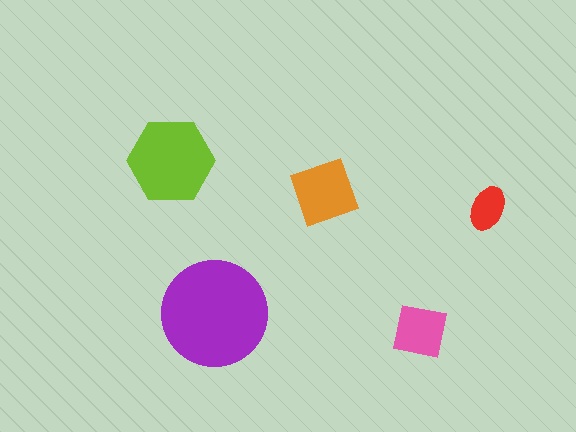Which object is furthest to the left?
The lime hexagon is leftmost.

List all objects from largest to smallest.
The purple circle, the lime hexagon, the orange diamond, the pink square, the red ellipse.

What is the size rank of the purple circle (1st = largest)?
1st.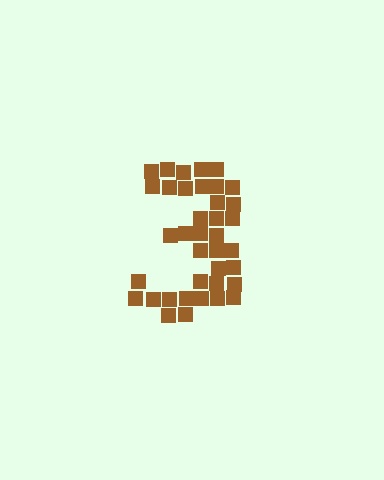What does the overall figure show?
The overall figure shows the digit 3.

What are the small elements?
The small elements are squares.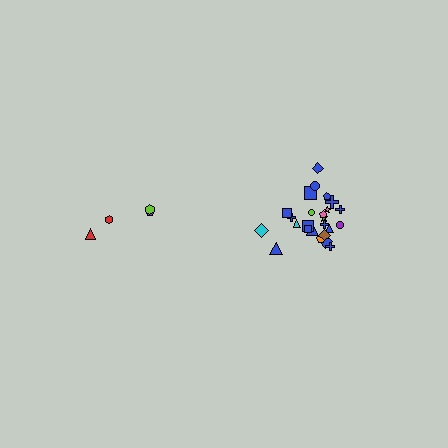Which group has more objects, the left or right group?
The right group.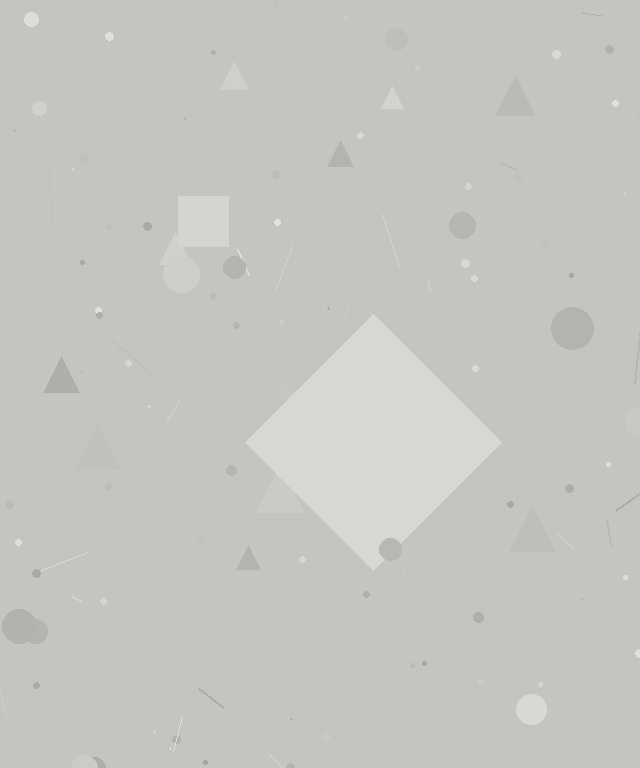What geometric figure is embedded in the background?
A diamond is embedded in the background.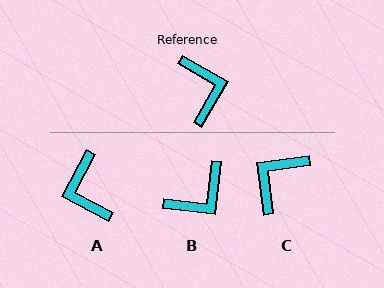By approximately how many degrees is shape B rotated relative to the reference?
Approximately 67 degrees clockwise.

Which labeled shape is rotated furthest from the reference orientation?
A, about 178 degrees away.